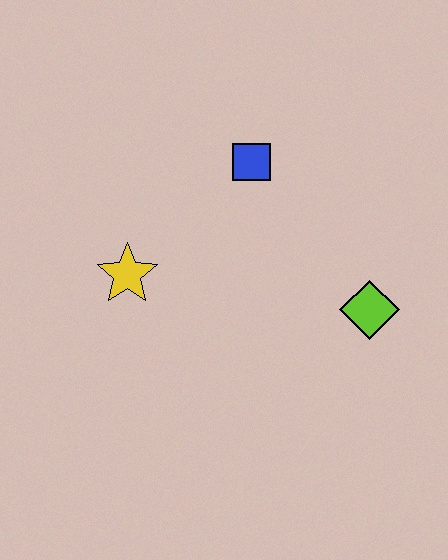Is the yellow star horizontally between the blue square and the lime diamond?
No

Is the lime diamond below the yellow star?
Yes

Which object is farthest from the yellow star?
The lime diamond is farthest from the yellow star.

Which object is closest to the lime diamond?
The blue square is closest to the lime diamond.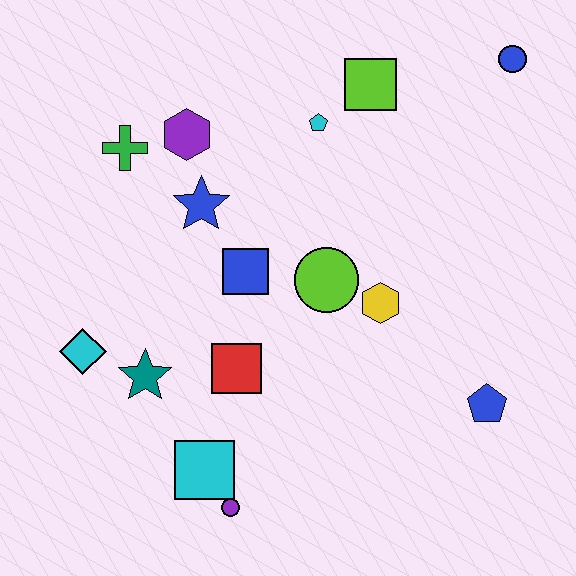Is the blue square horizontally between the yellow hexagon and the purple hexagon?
Yes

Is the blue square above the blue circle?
No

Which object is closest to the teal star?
The cyan diamond is closest to the teal star.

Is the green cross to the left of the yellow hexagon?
Yes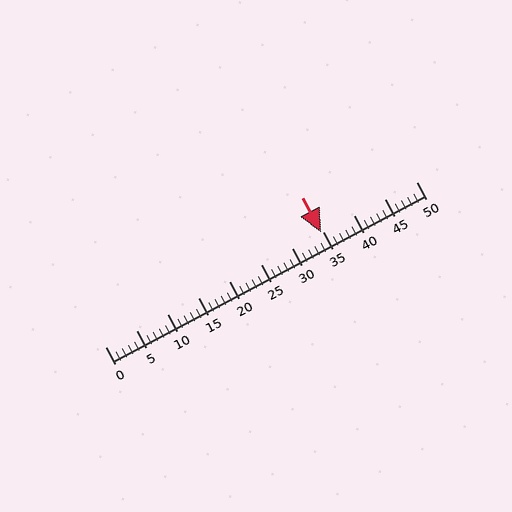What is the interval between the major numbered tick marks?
The major tick marks are spaced 5 units apart.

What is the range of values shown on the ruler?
The ruler shows values from 0 to 50.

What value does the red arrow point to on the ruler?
The red arrow points to approximately 35.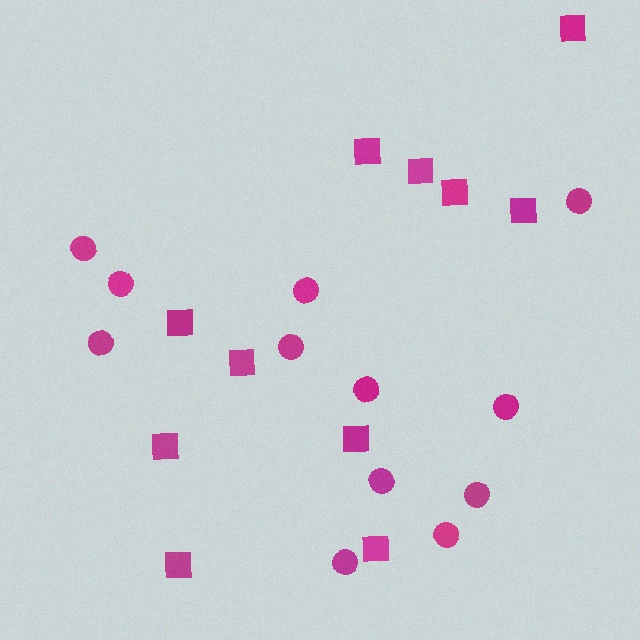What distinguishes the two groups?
There are 2 groups: one group of squares (11) and one group of circles (12).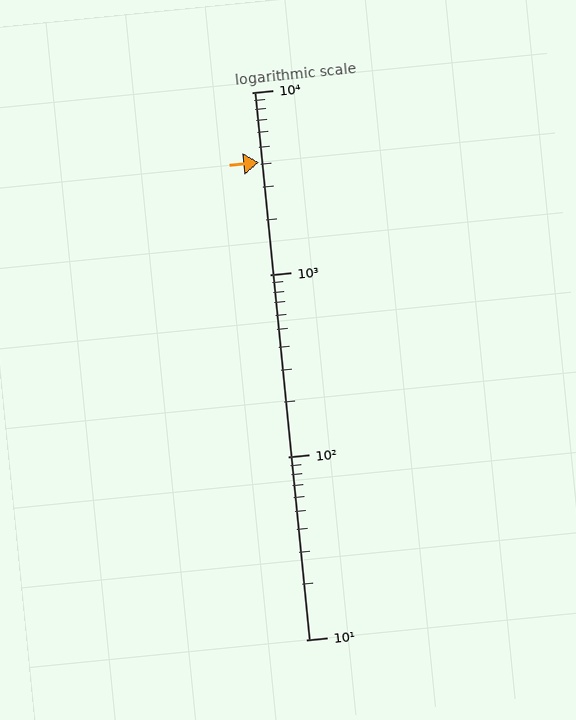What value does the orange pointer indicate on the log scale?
The pointer indicates approximately 4100.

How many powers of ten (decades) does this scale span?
The scale spans 3 decades, from 10 to 10000.